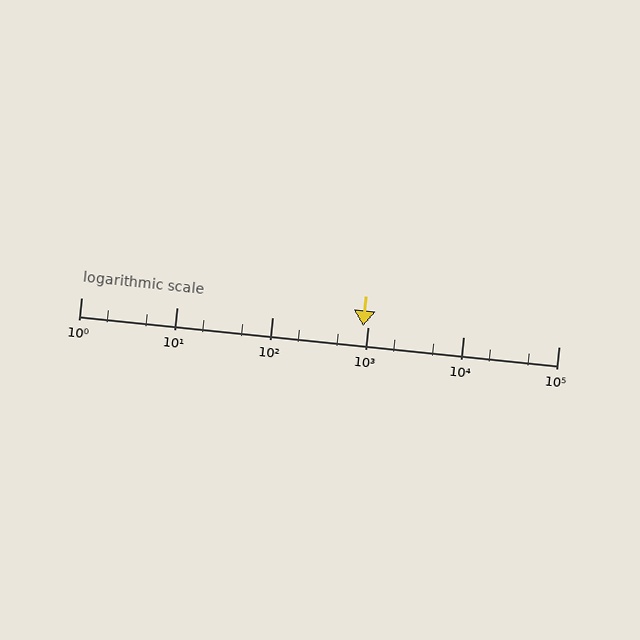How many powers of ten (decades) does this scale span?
The scale spans 5 decades, from 1 to 100000.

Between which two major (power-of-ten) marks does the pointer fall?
The pointer is between 100 and 1000.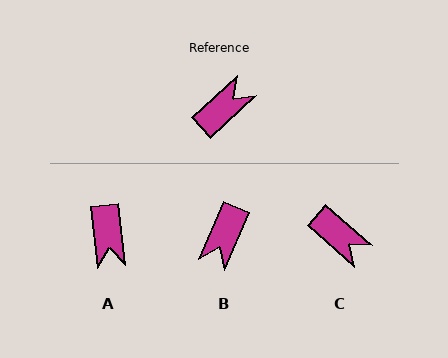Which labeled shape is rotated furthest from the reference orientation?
B, about 156 degrees away.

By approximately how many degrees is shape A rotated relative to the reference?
Approximately 127 degrees clockwise.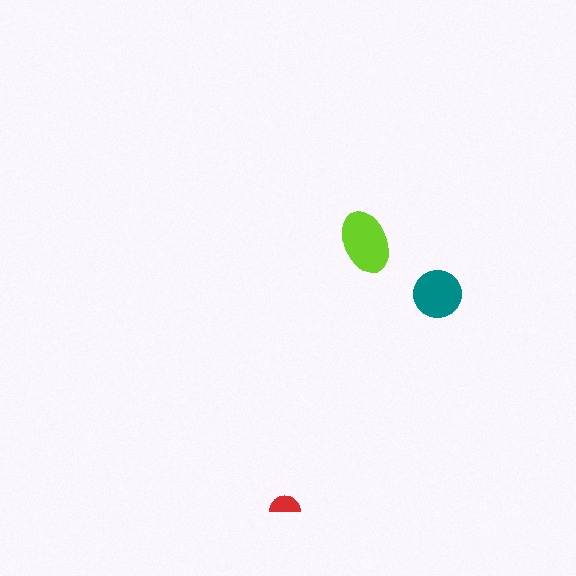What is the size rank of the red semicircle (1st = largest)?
3rd.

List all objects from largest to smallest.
The lime ellipse, the teal circle, the red semicircle.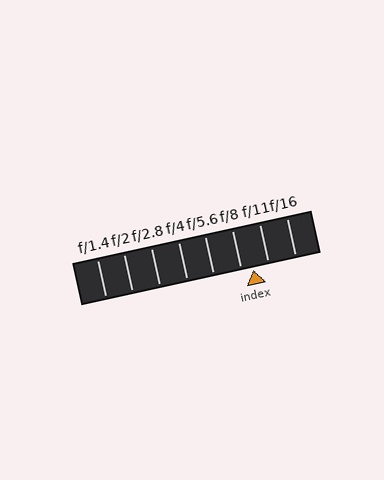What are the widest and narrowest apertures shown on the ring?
The widest aperture shown is f/1.4 and the narrowest is f/16.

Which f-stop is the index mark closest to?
The index mark is closest to f/8.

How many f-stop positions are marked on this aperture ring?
There are 8 f-stop positions marked.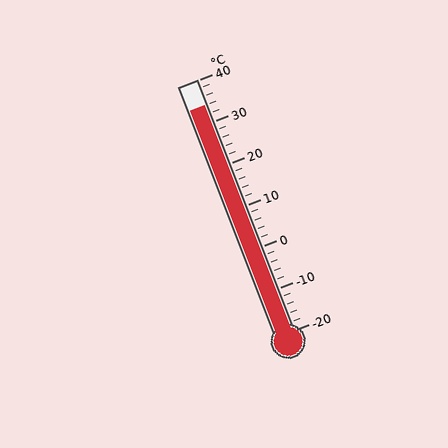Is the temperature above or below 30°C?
The temperature is above 30°C.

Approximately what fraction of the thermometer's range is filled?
The thermometer is filled to approximately 90% of its range.